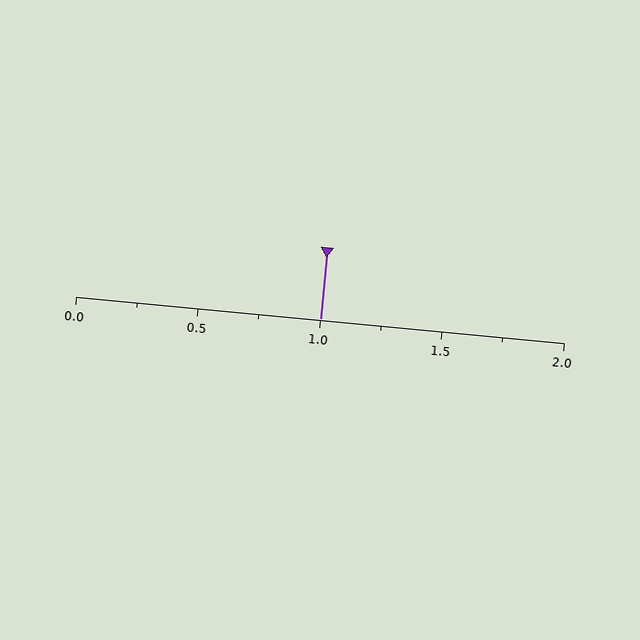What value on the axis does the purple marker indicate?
The marker indicates approximately 1.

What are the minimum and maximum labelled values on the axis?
The axis runs from 0.0 to 2.0.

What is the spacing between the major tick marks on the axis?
The major ticks are spaced 0.5 apart.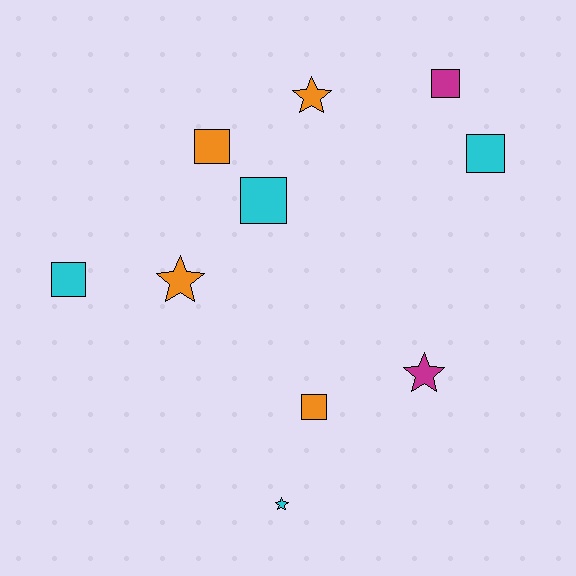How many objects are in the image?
There are 10 objects.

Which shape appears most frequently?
Square, with 6 objects.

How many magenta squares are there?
There is 1 magenta square.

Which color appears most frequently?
Orange, with 4 objects.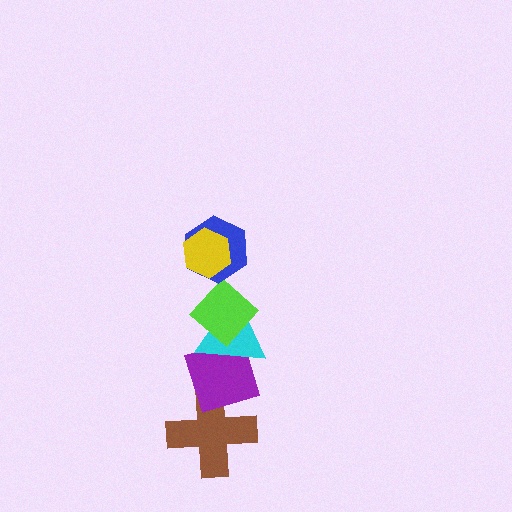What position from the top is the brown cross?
The brown cross is 6th from the top.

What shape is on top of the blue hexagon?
The yellow hexagon is on top of the blue hexagon.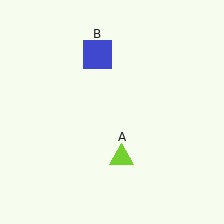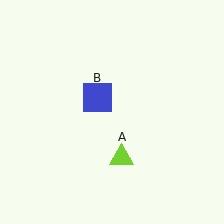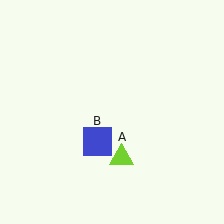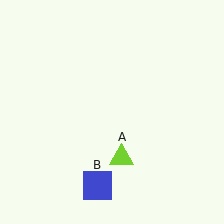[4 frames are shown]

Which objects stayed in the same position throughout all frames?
Lime triangle (object A) remained stationary.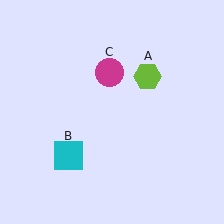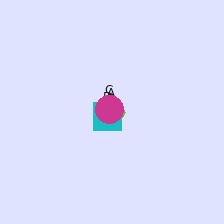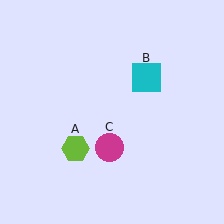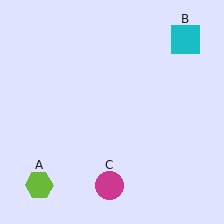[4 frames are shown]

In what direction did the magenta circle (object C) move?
The magenta circle (object C) moved down.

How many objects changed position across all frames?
3 objects changed position: lime hexagon (object A), cyan square (object B), magenta circle (object C).